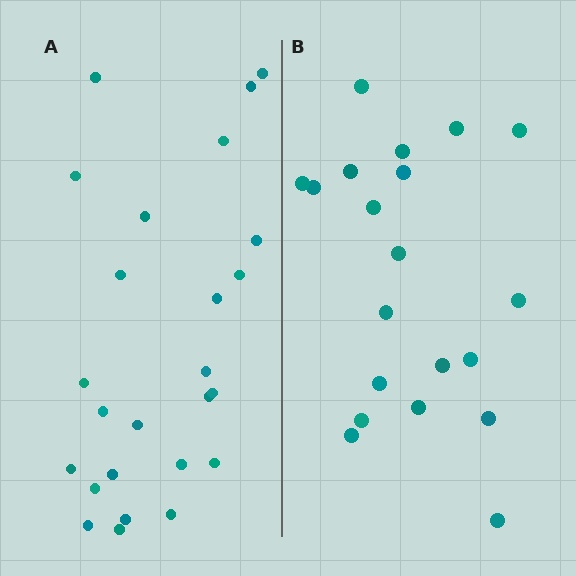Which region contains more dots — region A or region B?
Region A (the left region) has more dots.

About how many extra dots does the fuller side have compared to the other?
Region A has about 5 more dots than region B.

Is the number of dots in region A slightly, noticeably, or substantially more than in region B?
Region A has noticeably more, but not dramatically so. The ratio is roughly 1.2 to 1.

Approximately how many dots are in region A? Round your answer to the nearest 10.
About 20 dots. (The exact count is 25, which rounds to 20.)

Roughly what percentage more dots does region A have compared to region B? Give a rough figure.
About 25% more.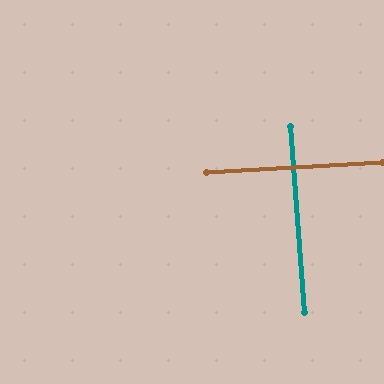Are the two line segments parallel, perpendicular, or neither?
Perpendicular — they meet at approximately 89°.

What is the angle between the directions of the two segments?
Approximately 89 degrees.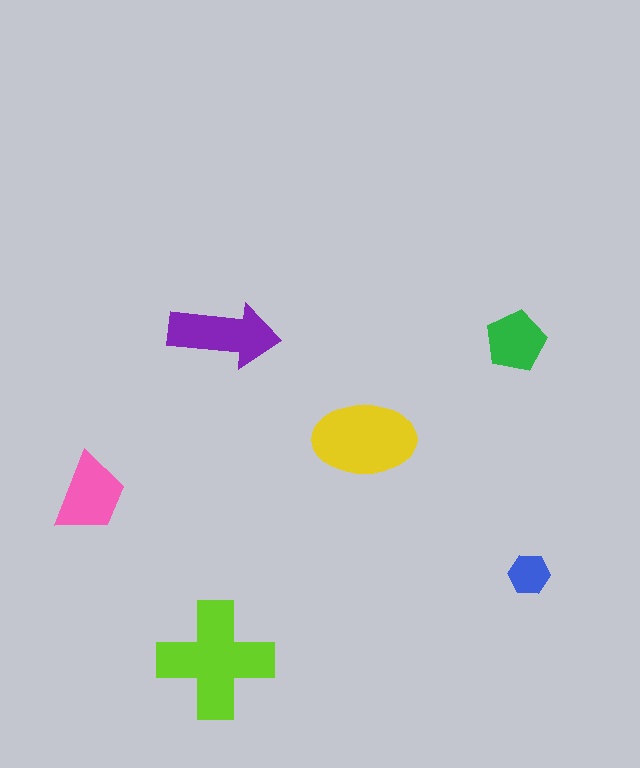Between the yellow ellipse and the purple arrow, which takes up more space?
The yellow ellipse.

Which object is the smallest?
The blue hexagon.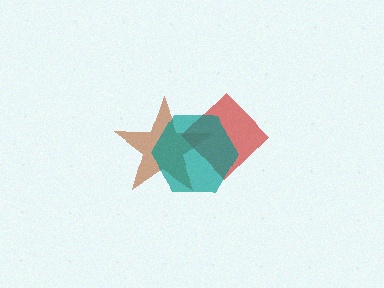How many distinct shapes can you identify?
There are 3 distinct shapes: a brown star, a red diamond, a teal hexagon.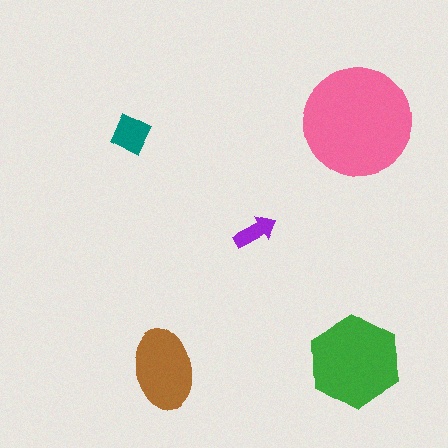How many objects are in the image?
There are 5 objects in the image.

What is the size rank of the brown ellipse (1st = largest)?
3rd.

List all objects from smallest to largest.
The purple arrow, the teal diamond, the brown ellipse, the green hexagon, the pink circle.